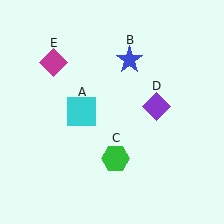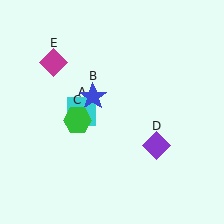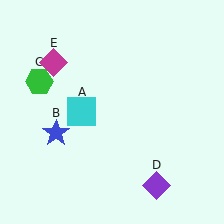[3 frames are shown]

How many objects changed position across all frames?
3 objects changed position: blue star (object B), green hexagon (object C), purple diamond (object D).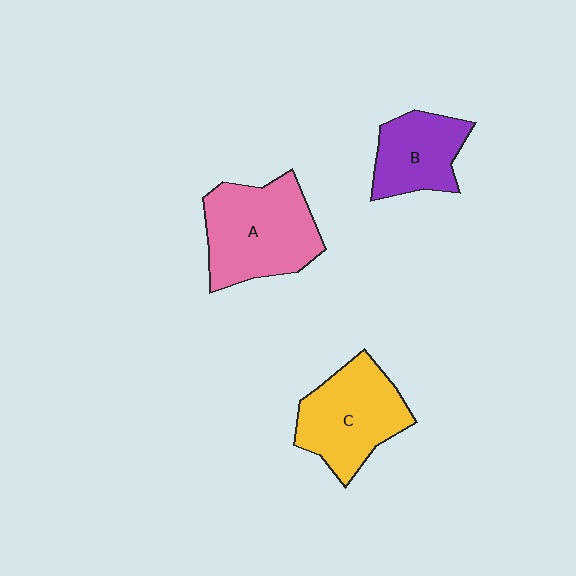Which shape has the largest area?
Shape A (pink).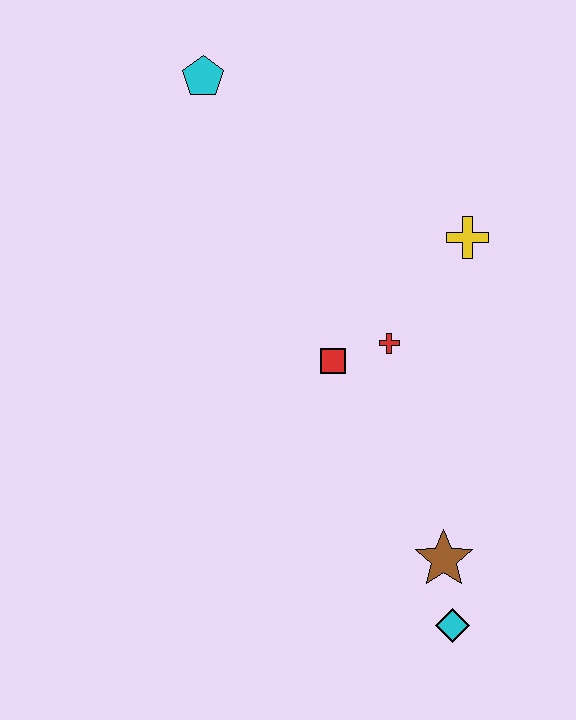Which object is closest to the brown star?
The cyan diamond is closest to the brown star.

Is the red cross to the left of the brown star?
Yes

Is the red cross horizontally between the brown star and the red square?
Yes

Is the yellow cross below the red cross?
No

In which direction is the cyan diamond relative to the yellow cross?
The cyan diamond is below the yellow cross.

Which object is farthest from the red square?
The cyan pentagon is farthest from the red square.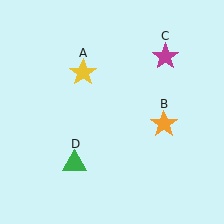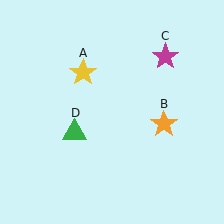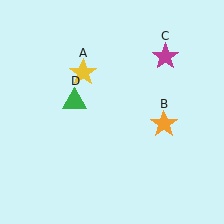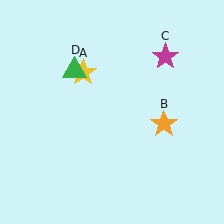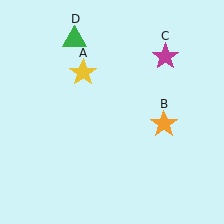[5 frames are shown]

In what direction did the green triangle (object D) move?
The green triangle (object D) moved up.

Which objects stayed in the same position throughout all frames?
Yellow star (object A) and orange star (object B) and magenta star (object C) remained stationary.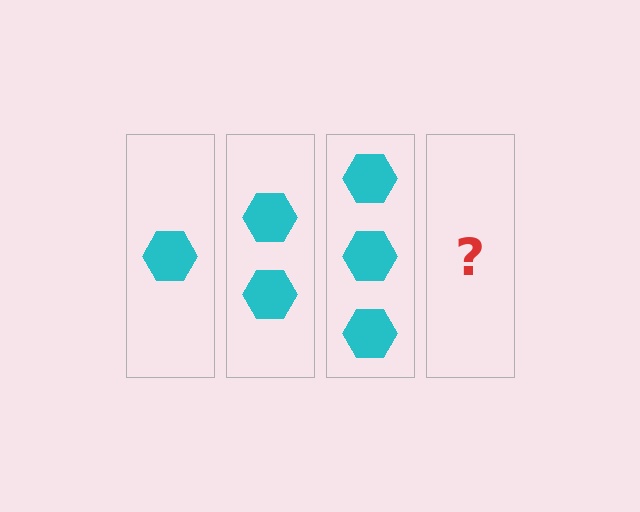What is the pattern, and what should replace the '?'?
The pattern is that each step adds one more hexagon. The '?' should be 4 hexagons.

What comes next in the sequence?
The next element should be 4 hexagons.